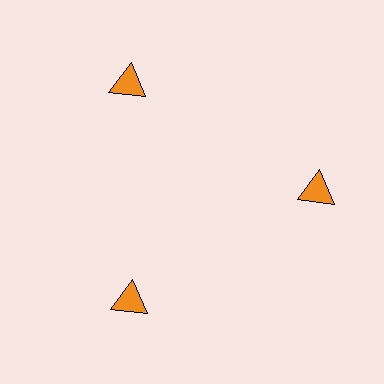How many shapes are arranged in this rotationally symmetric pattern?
There are 3 shapes, arranged in 3 groups of 1.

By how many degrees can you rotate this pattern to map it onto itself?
The pattern maps onto itself every 120 degrees of rotation.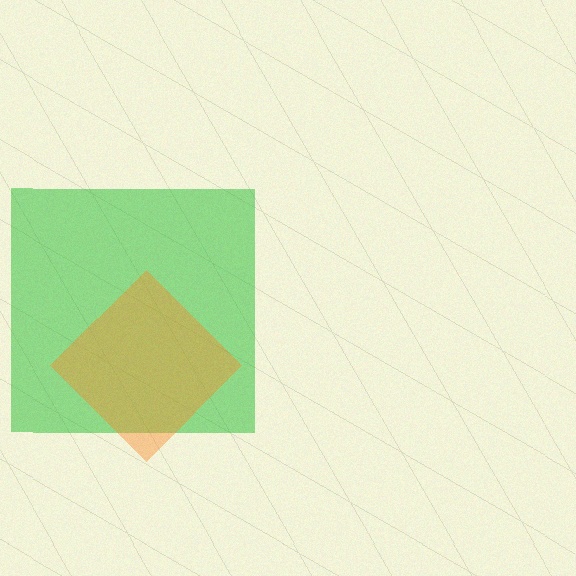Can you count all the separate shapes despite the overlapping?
Yes, there are 2 separate shapes.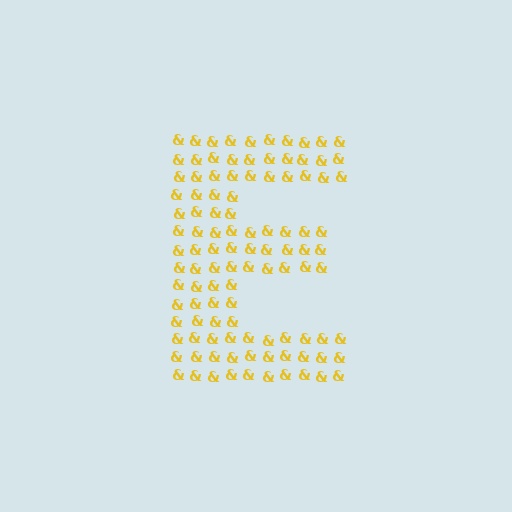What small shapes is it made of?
It is made of small ampersands.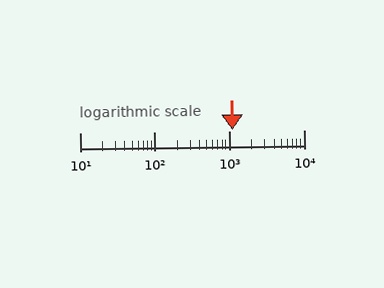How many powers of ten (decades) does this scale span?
The scale spans 3 decades, from 10 to 10000.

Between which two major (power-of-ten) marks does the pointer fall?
The pointer is between 1000 and 10000.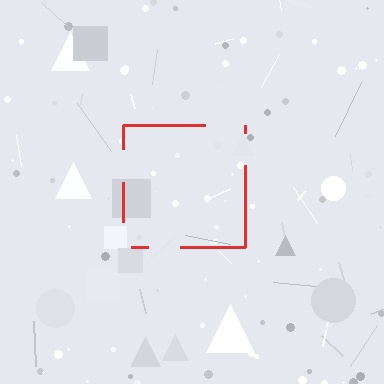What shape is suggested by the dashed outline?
The dashed outline suggests a square.